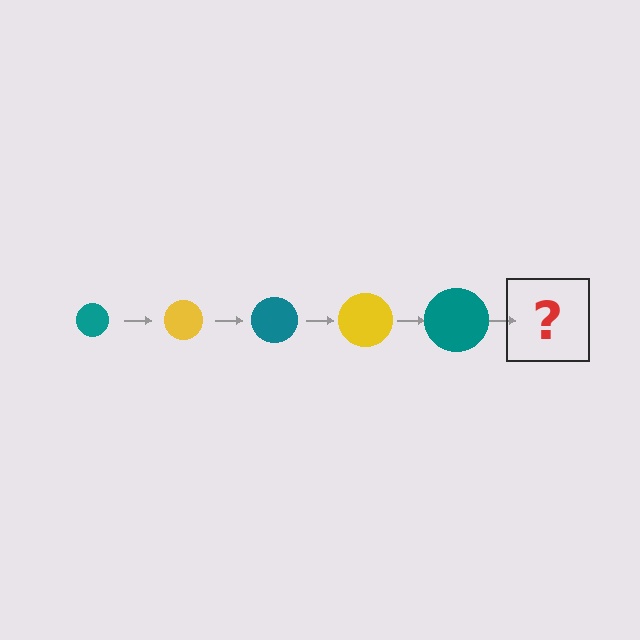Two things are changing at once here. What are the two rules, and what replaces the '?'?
The two rules are that the circle grows larger each step and the color cycles through teal and yellow. The '?' should be a yellow circle, larger than the previous one.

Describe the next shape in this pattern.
It should be a yellow circle, larger than the previous one.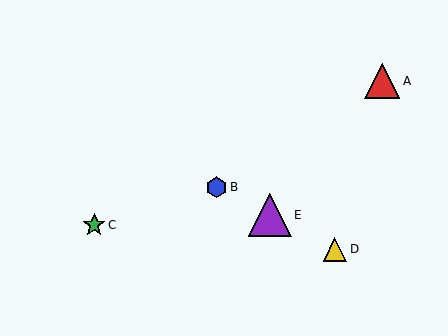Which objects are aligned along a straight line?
Objects B, D, E are aligned along a straight line.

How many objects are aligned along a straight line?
3 objects (B, D, E) are aligned along a straight line.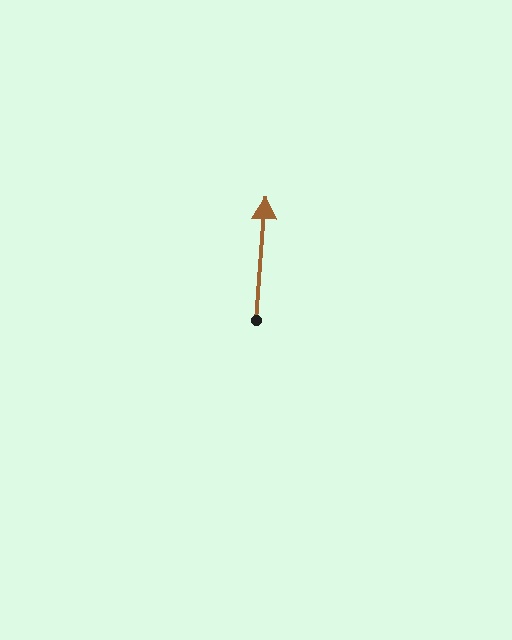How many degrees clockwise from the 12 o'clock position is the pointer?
Approximately 4 degrees.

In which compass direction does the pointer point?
North.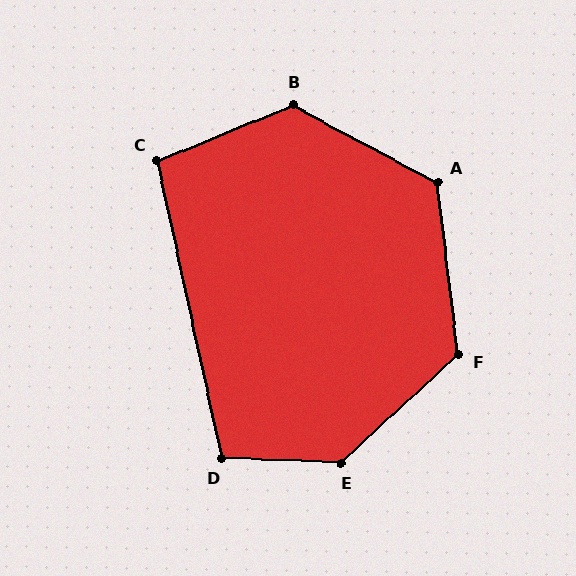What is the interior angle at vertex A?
Approximately 125 degrees (obtuse).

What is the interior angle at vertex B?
Approximately 130 degrees (obtuse).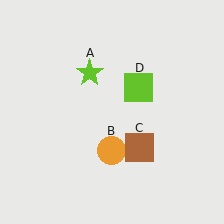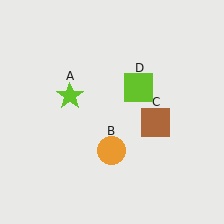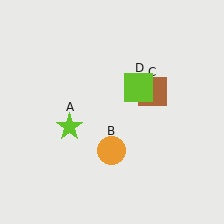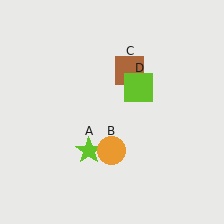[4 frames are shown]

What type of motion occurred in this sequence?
The lime star (object A), brown square (object C) rotated counterclockwise around the center of the scene.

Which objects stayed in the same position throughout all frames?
Orange circle (object B) and lime square (object D) remained stationary.